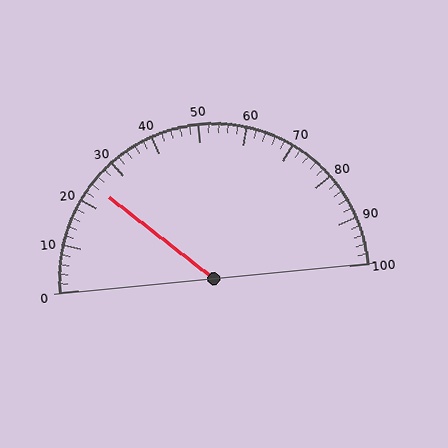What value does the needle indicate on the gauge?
The needle indicates approximately 24.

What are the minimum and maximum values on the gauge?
The gauge ranges from 0 to 100.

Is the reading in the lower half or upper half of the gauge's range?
The reading is in the lower half of the range (0 to 100).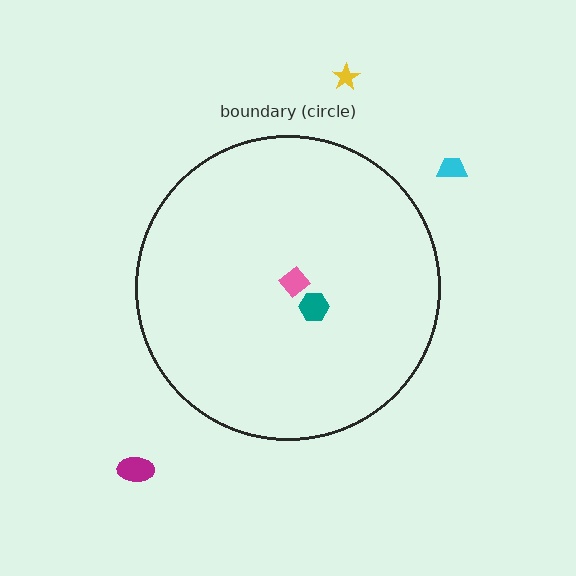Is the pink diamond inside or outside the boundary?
Inside.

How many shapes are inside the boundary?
2 inside, 3 outside.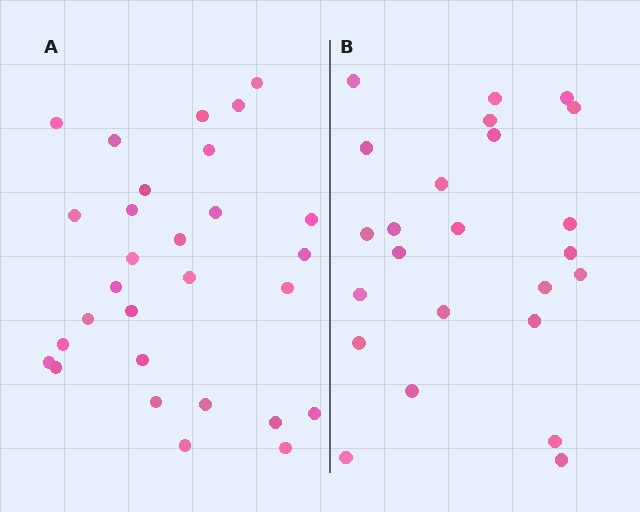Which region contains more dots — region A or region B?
Region A (the left region) has more dots.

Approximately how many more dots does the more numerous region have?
Region A has about 5 more dots than region B.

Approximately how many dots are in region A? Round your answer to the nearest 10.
About 30 dots. (The exact count is 29, which rounds to 30.)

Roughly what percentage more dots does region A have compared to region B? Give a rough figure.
About 20% more.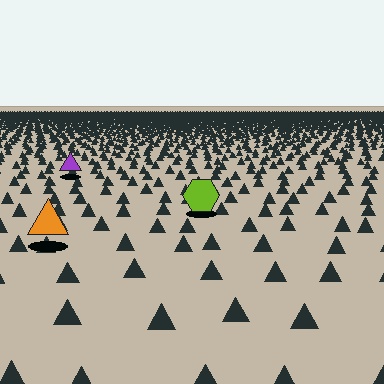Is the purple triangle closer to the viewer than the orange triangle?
No. The orange triangle is closer — you can tell from the texture gradient: the ground texture is coarser near it.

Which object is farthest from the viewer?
The purple triangle is farthest from the viewer. It appears smaller and the ground texture around it is denser.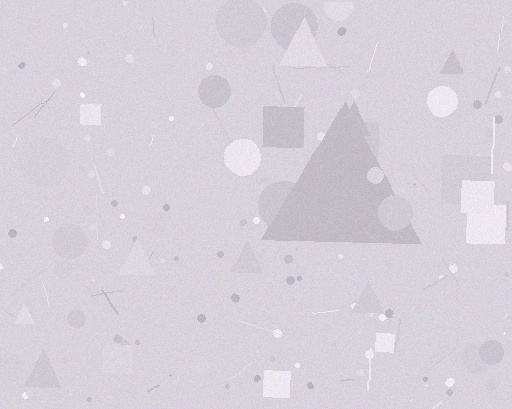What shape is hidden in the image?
A triangle is hidden in the image.